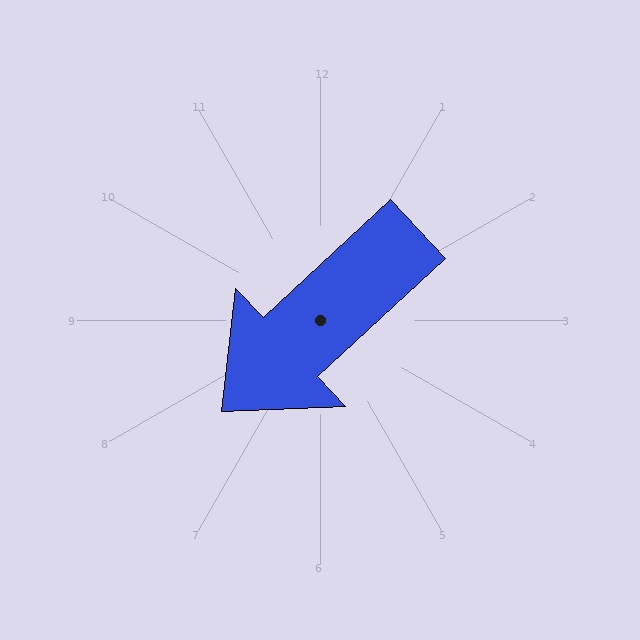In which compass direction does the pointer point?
Southwest.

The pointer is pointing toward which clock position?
Roughly 8 o'clock.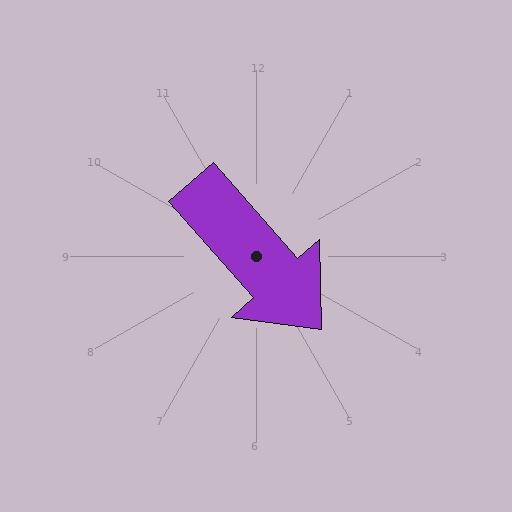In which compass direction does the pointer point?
Southeast.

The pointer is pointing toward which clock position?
Roughly 5 o'clock.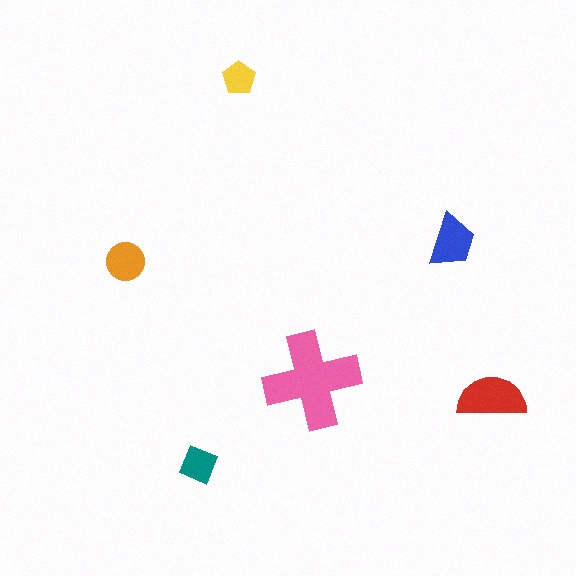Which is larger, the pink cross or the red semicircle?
The pink cross.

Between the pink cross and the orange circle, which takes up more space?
The pink cross.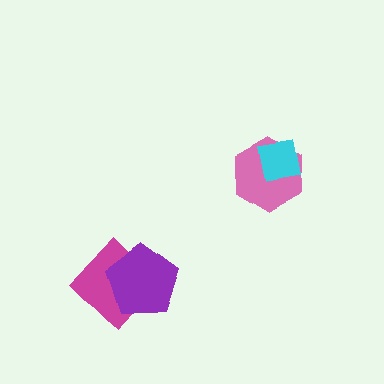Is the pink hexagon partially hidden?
Yes, it is partially covered by another shape.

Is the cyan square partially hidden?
No, no other shape covers it.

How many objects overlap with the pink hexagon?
1 object overlaps with the pink hexagon.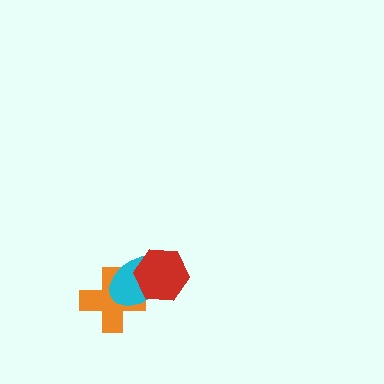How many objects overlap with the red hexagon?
1 object overlaps with the red hexagon.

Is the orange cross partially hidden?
Yes, it is partially covered by another shape.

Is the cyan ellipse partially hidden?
Yes, it is partially covered by another shape.